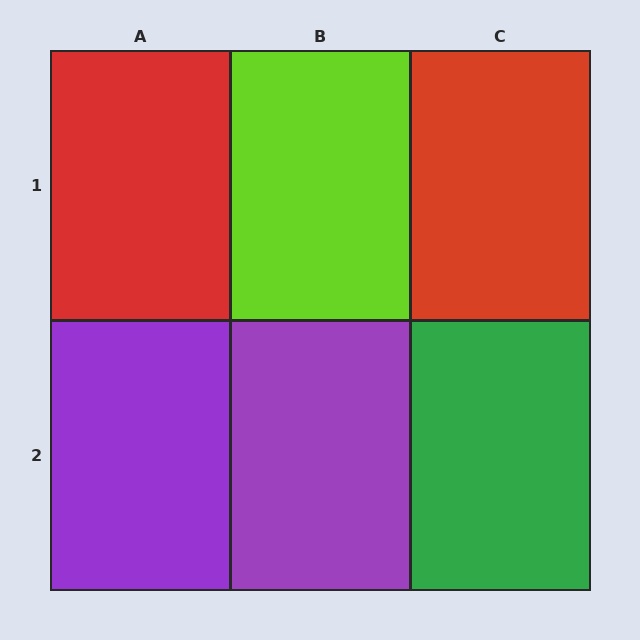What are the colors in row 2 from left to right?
Purple, purple, green.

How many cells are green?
1 cell is green.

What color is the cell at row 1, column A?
Red.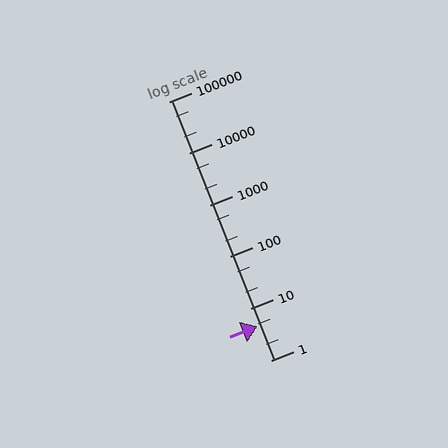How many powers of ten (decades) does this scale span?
The scale spans 5 decades, from 1 to 100000.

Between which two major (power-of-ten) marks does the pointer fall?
The pointer is between 1 and 10.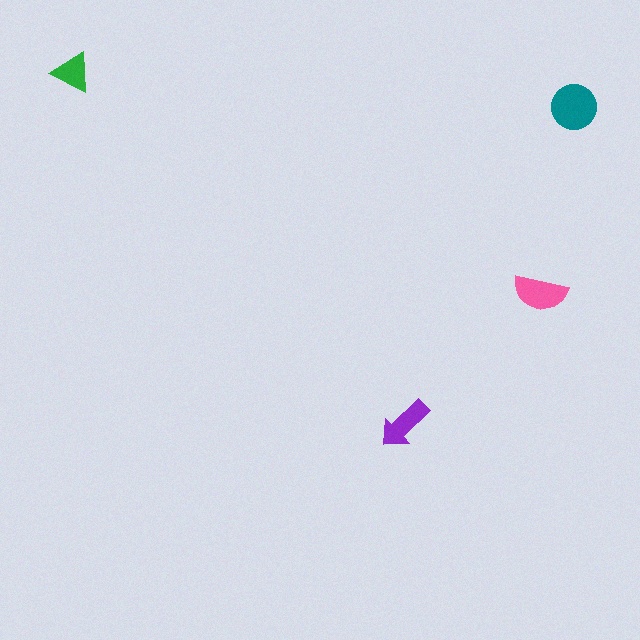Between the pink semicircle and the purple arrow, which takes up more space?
The pink semicircle.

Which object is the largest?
The teal circle.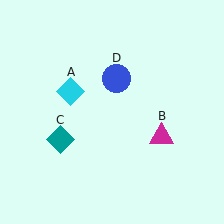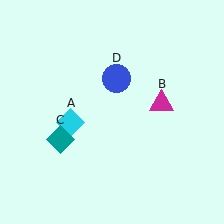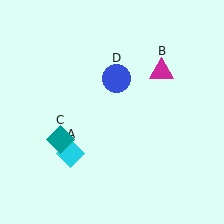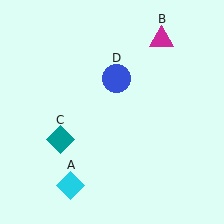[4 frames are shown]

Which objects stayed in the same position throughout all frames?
Teal diamond (object C) and blue circle (object D) remained stationary.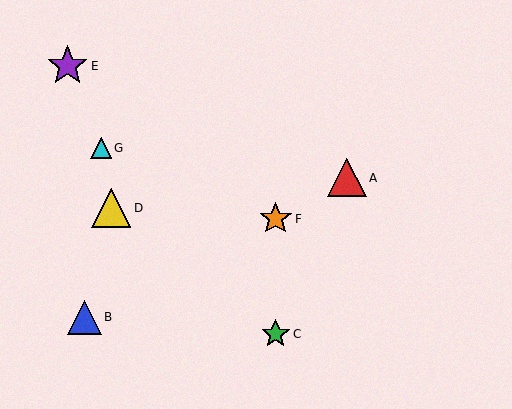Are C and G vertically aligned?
No, C is at x≈276 and G is at x≈101.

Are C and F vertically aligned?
Yes, both are at x≈276.